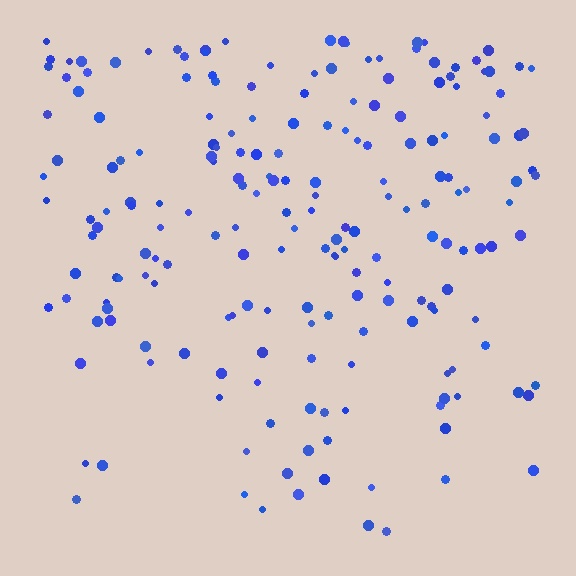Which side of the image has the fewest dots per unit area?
The bottom.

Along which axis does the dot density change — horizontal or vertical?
Vertical.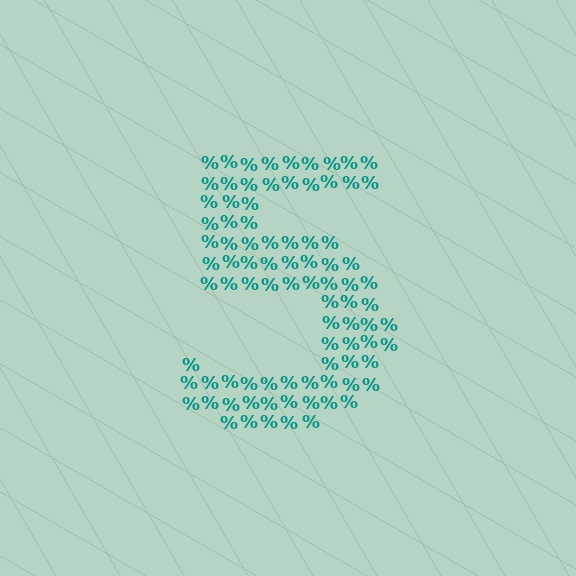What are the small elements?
The small elements are percent signs.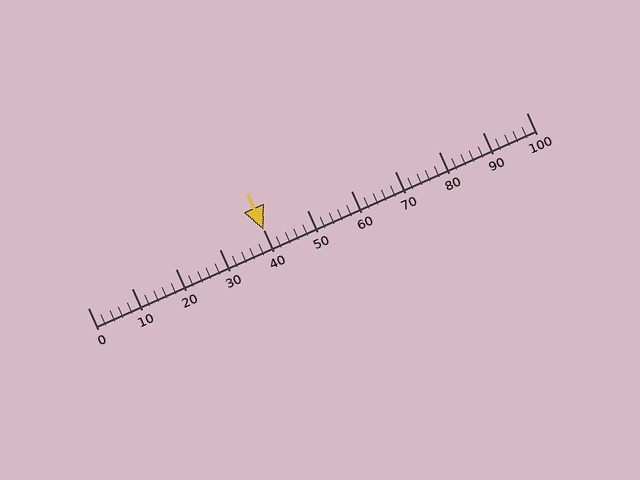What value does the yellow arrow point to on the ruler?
The yellow arrow points to approximately 40.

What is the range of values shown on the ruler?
The ruler shows values from 0 to 100.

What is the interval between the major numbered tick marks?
The major tick marks are spaced 10 units apart.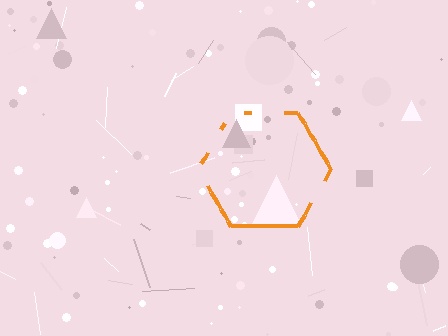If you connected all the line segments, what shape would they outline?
They would outline a hexagon.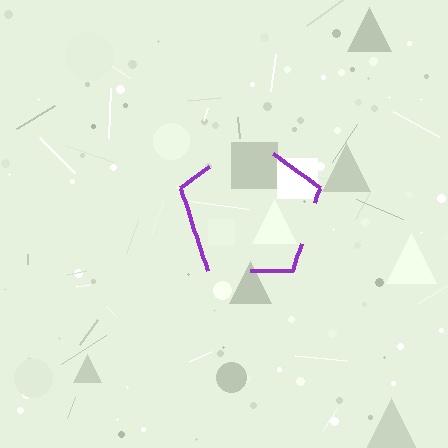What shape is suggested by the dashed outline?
The dashed outline suggests a pentagon.